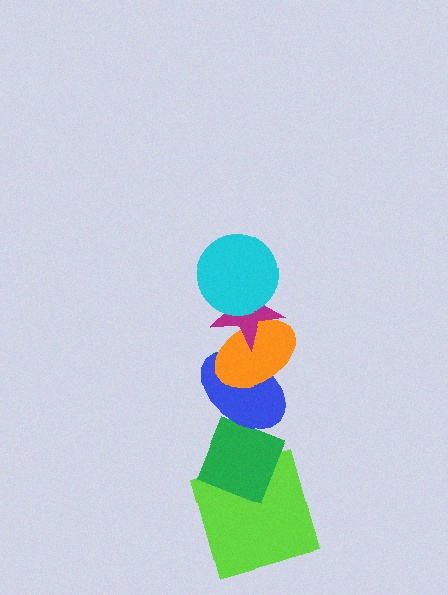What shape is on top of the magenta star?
The cyan circle is on top of the magenta star.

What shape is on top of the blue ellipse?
The orange ellipse is on top of the blue ellipse.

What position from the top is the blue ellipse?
The blue ellipse is 4th from the top.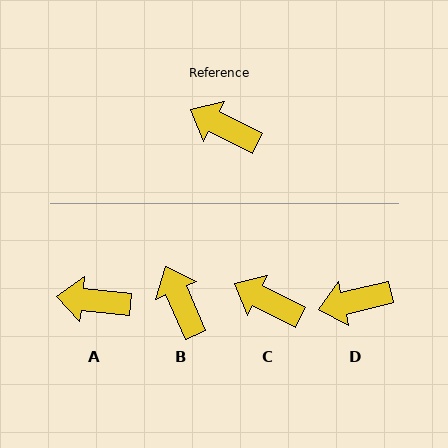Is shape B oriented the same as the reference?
No, it is off by about 39 degrees.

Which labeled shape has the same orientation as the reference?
C.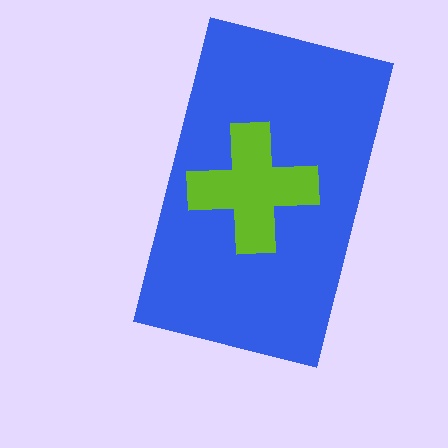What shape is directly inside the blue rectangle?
The lime cross.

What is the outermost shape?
The blue rectangle.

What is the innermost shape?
The lime cross.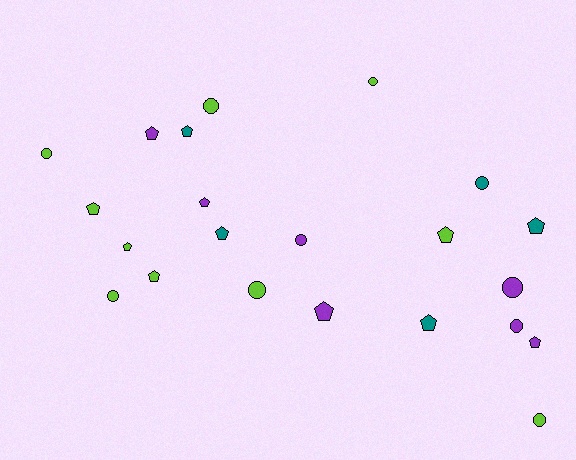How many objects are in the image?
There are 22 objects.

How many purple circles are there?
There are 3 purple circles.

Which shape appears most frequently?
Pentagon, with 12 objects.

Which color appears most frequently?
Lime, with 10 objects.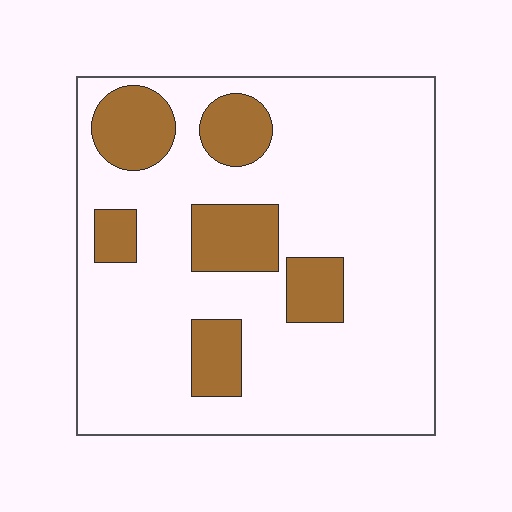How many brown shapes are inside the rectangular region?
6.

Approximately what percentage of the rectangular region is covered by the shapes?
Approximately 20%.